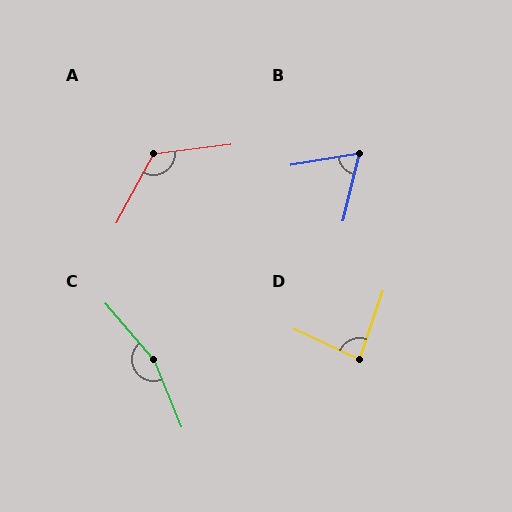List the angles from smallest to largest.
B (67°), D (84°), A (126°), C (162°).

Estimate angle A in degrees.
Approximately 126 degrees.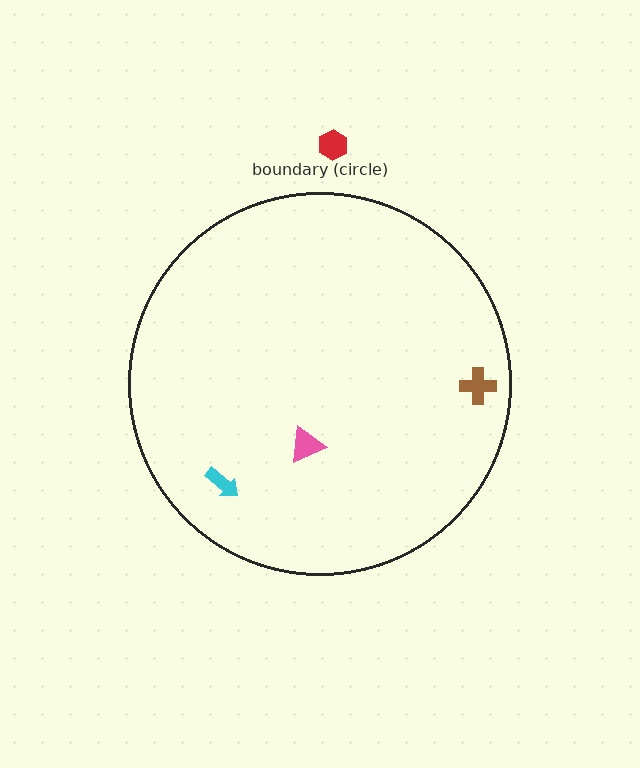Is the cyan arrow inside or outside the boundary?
Inside.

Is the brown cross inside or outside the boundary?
Inside.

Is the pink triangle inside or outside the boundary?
Inside.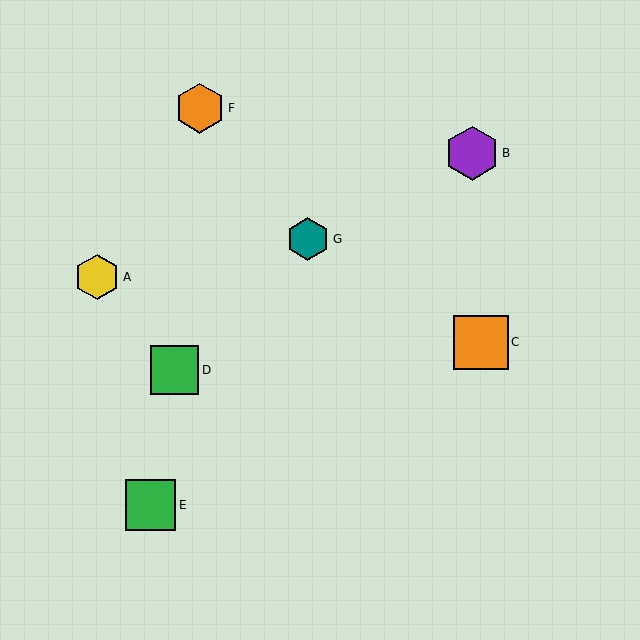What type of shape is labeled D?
Shape D is a green square.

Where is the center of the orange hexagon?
The center of the orange hexagon is at (200, 108).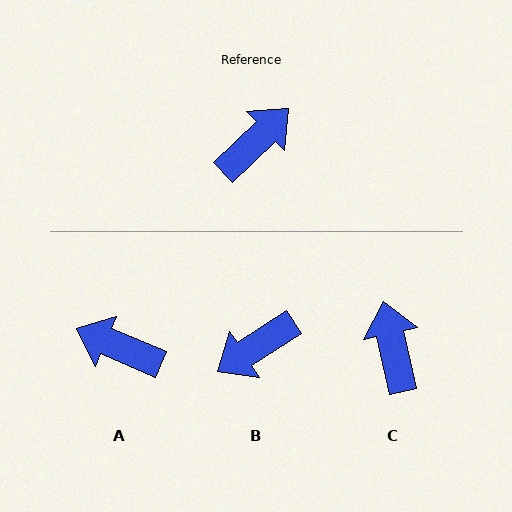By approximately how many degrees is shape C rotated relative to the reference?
Approximately 58 degrees counter-clockwise.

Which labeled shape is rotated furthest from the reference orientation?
B, about 169 degrees away.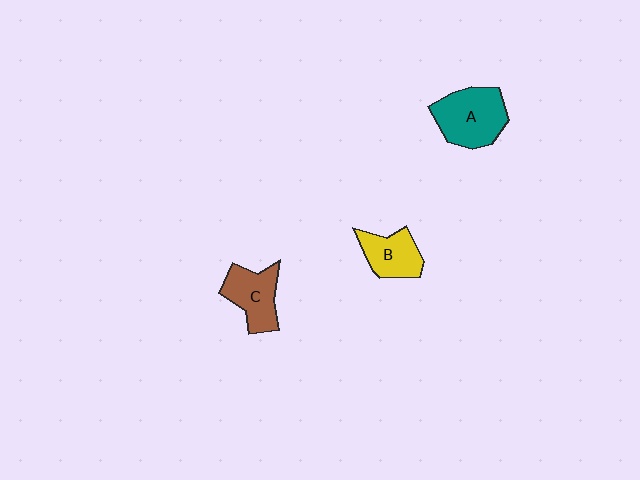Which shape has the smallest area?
Shape B (yellow).